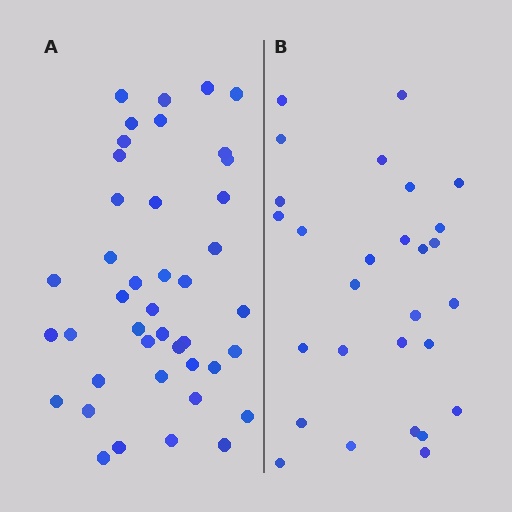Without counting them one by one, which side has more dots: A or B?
Region A (the left region) has more dots.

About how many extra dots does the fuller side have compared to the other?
Region A has approximately 15 more dots than region B.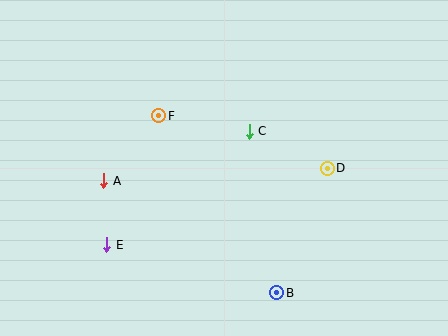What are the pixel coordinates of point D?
Point D is at (327, 168).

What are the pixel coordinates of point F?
Point F is at (159, 116).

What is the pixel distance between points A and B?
The distance between A and B is 206 pixels.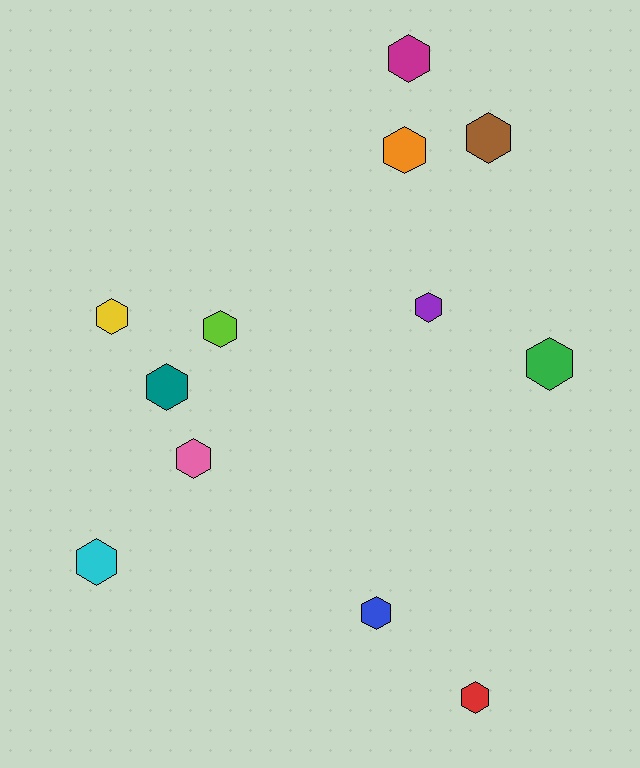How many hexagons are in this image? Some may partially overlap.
There are 12 hexagons.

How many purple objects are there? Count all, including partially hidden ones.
There is 1 purple object.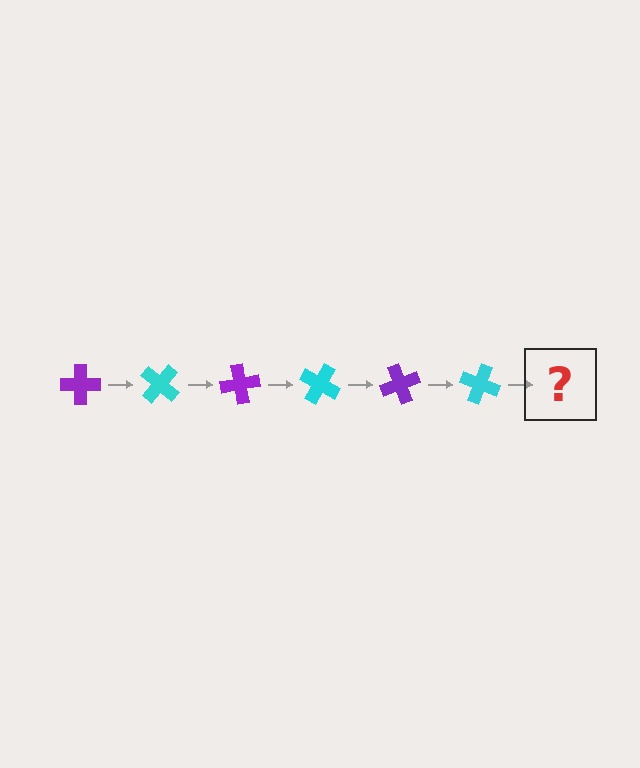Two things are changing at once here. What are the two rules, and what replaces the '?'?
The two rules are that it rotates 40 degrees each step and the color cycles through purple and cyan. The '?' should be a purple cross, rotated 240 degrees from the start.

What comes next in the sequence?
The next element should be a purple cross, rotated 240 degrees from the start.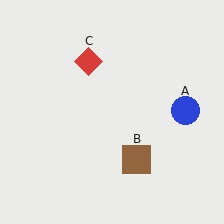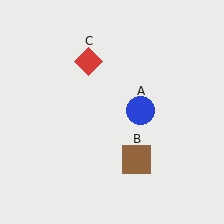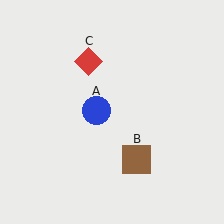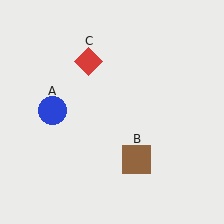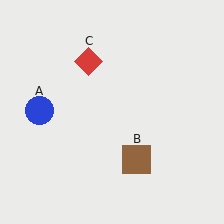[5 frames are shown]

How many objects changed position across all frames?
1 object changed position: blue circle (object A).